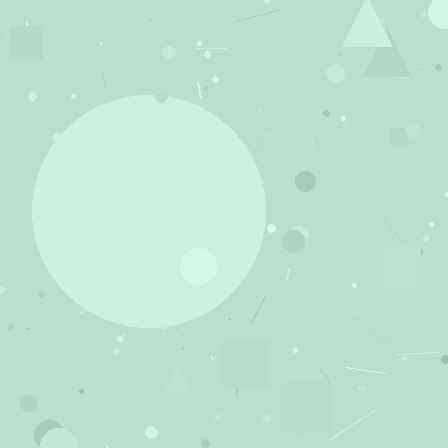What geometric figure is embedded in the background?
A circle is embedded in the background.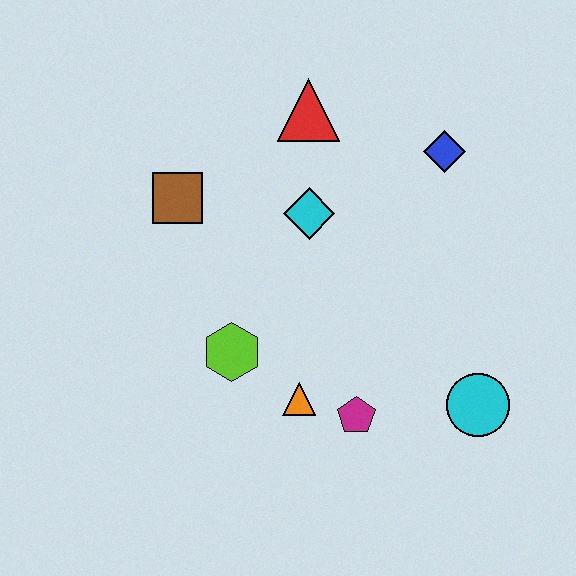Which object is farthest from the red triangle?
The cyan circle is farthest from the red triangle.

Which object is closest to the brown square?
The cyan diamond is closest to the brown square.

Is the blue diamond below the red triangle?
Yes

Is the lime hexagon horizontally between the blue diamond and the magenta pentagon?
No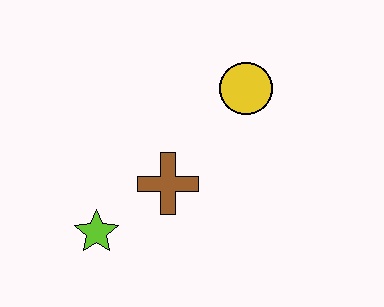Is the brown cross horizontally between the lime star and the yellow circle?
Yes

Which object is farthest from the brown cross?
The yellow circle is farthest from the brown cross.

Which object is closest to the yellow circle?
The brown cross is closest to the yellow circle.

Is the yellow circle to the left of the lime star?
No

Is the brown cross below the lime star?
No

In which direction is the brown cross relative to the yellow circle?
The brown cross is below the yellow circle.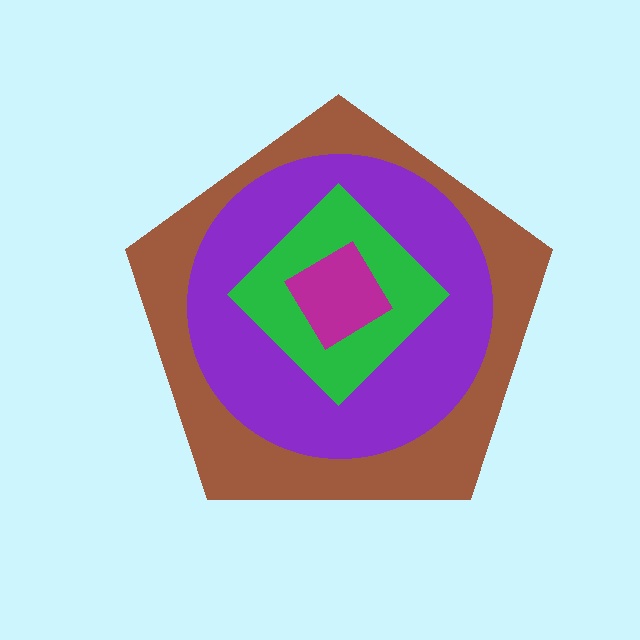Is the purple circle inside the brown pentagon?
Yes.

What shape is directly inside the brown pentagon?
The purple circle.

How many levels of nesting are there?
4.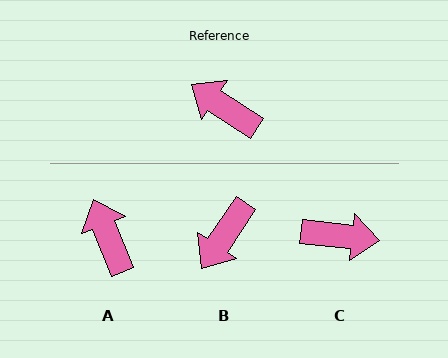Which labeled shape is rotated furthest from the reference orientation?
C, about 153 degrees away.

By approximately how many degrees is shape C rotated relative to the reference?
Approximately 153 degrees clockwise.